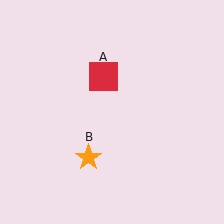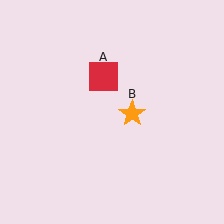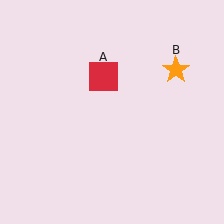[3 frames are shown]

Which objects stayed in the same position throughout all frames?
Red square (object A) remained stationary.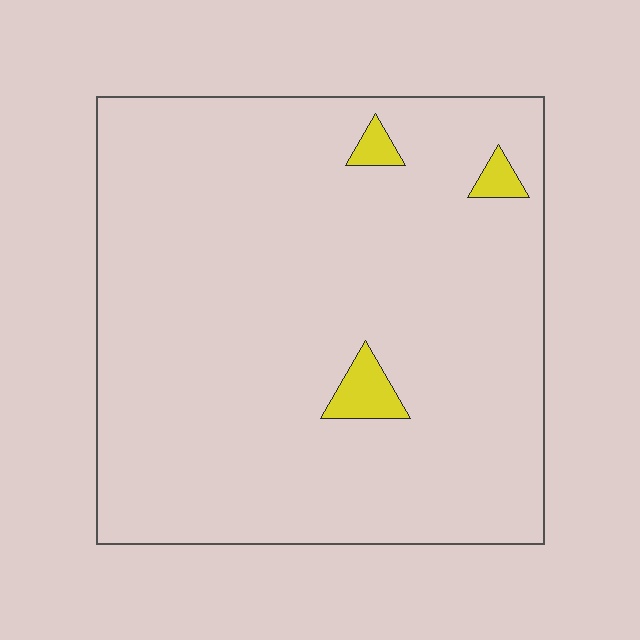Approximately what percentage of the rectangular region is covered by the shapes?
Approximately 5%.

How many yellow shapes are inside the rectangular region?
3.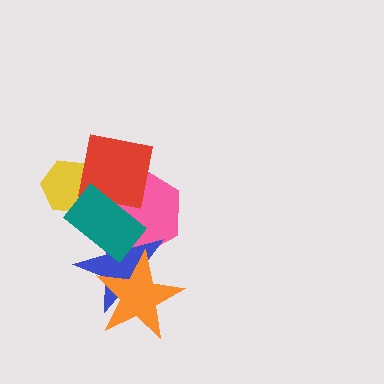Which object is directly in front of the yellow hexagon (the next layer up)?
The red square is directly in front of the yellow hexagon.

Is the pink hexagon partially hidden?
Yes, it is partially covered by another shape.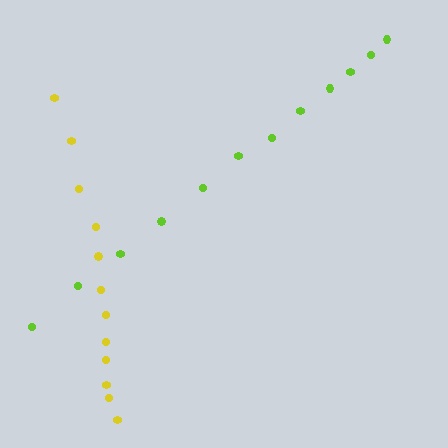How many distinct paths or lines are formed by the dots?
There are 2 distinct paths.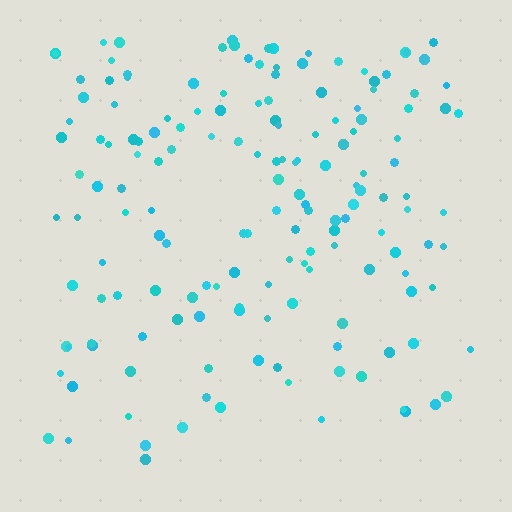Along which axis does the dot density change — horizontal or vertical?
Vertical.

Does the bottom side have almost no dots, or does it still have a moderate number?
Still a moderate number, just noticeably fewer than the top.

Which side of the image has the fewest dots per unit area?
The bottom.